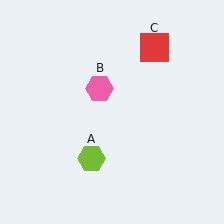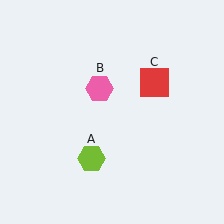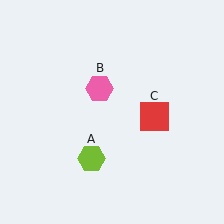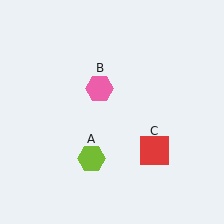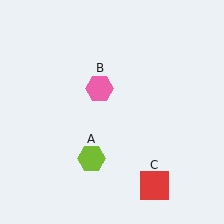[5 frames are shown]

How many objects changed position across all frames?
1 object changed position: red square (object C).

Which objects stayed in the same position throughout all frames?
Lime hexagon (object A) and pink hexagon (object B) remained stationary.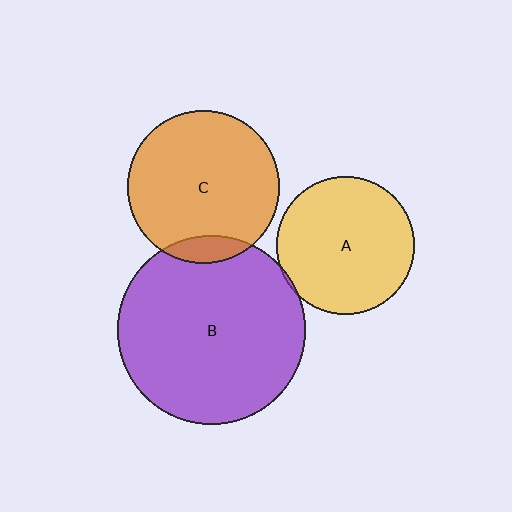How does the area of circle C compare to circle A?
Approximately 1.2 times.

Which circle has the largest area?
Circle B (purple).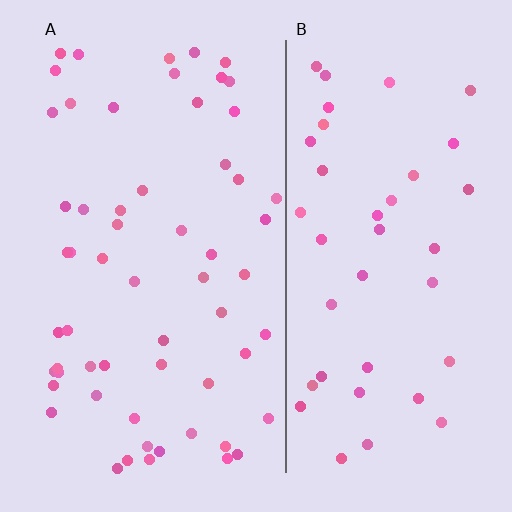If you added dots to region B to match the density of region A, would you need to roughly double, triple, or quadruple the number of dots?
Approximately double.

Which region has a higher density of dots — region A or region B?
A (the left).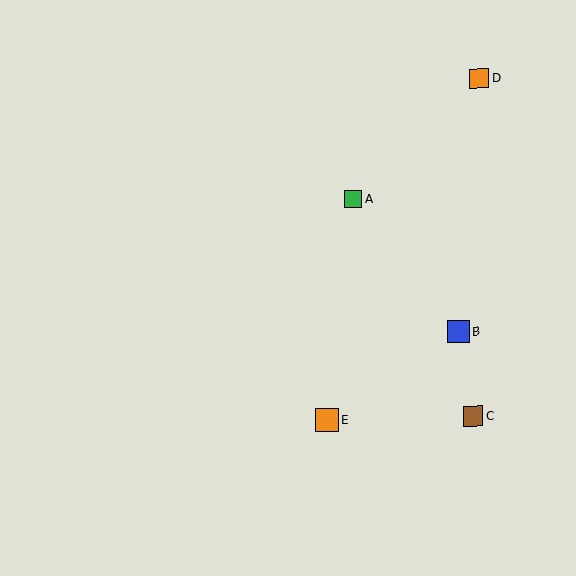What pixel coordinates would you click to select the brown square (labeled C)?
Click at (473, 416) to select the brown square C.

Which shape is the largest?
The orange square (labeled E) is the largest.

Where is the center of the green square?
The center of the green square is at (353, 199).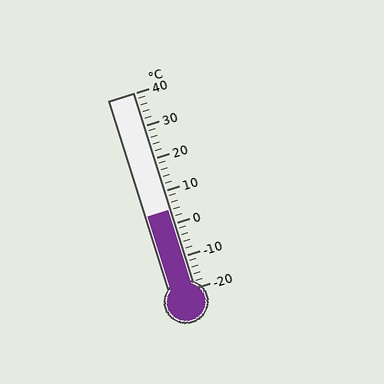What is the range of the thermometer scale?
The thermometer scale ranges from -20°C to 40°C.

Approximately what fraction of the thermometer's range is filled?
The thermometer is filled to approximately 40% of its range.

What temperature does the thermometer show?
The thermometer shows approximately 4°C.